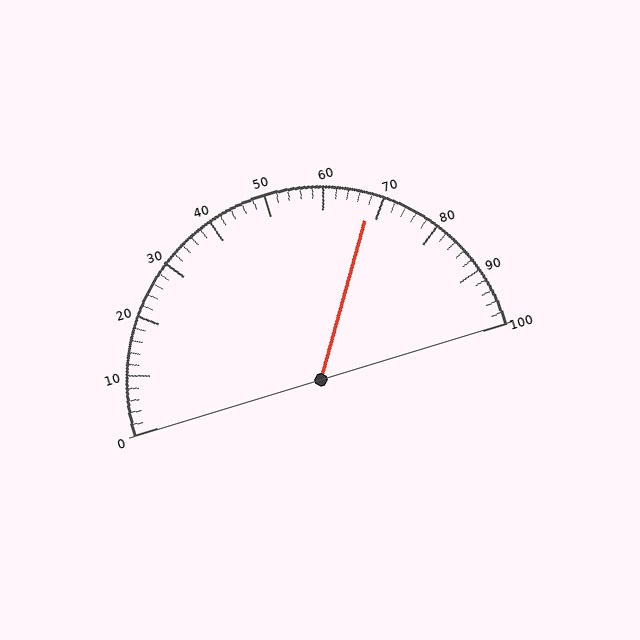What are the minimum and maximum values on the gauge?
The gauge ranges from 0 to 100.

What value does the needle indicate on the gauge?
The needle indicates approximately 68.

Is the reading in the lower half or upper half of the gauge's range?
The reading is in the upper half of the range (0 to 100).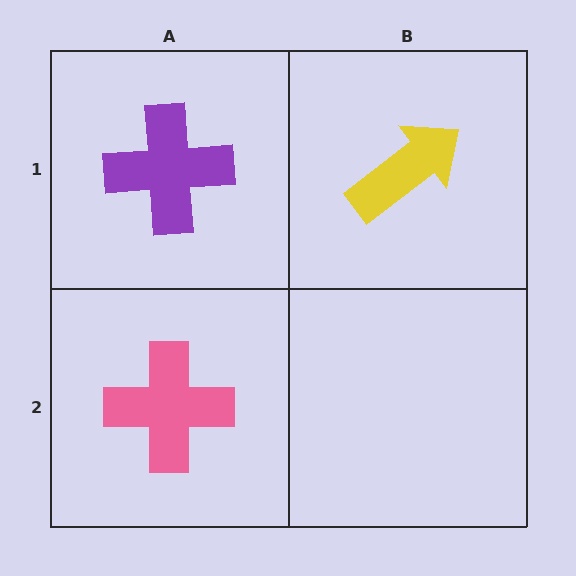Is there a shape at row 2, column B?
No, that cell is empty.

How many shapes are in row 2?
1 shape.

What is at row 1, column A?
A purple cross.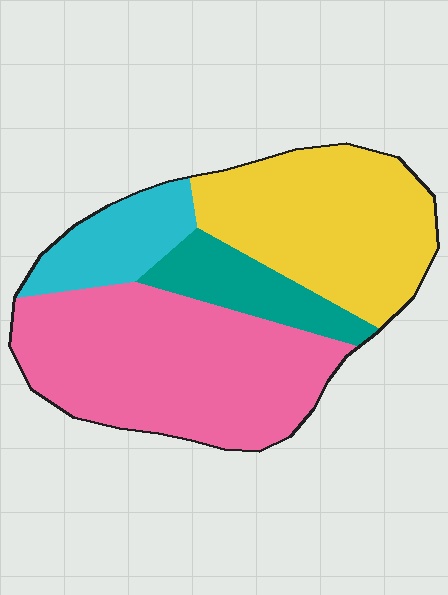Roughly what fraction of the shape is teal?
Teal takes up about one eighth (1/8) of the shape.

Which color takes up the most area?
Pink, at roughly 45%.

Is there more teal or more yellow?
Yellow.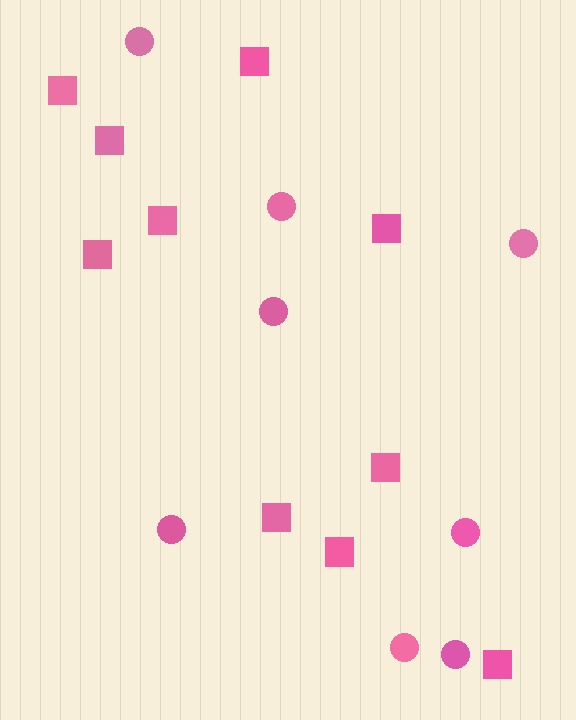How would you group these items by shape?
There are 2 groups: one group of circles (8) and one group of squares (10).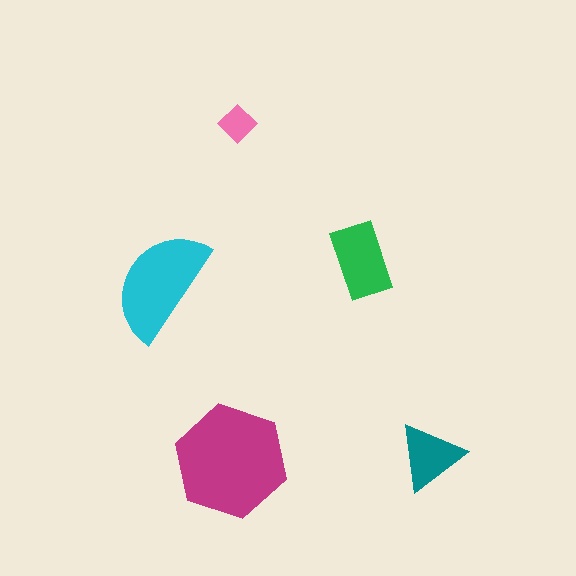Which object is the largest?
The magenta hexagon.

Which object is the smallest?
The pink diamond.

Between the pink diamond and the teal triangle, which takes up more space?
The teal triangle.